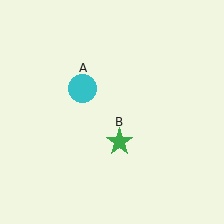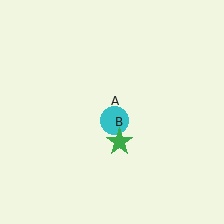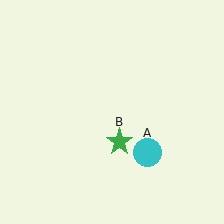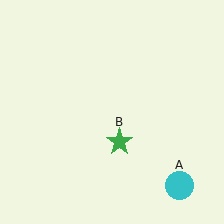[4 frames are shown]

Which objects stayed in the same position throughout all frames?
Green star (object B) remained stationary.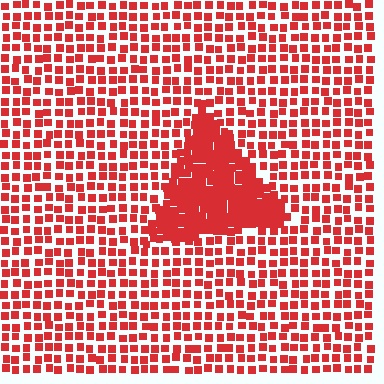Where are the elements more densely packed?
The elements are more densely packed inside the triangle boundary.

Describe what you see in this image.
The image contains small red elements arranged at two different densities. A triangle-shaped region is visible where the elements are more densely packed than the surrounding area.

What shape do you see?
I see a triangle.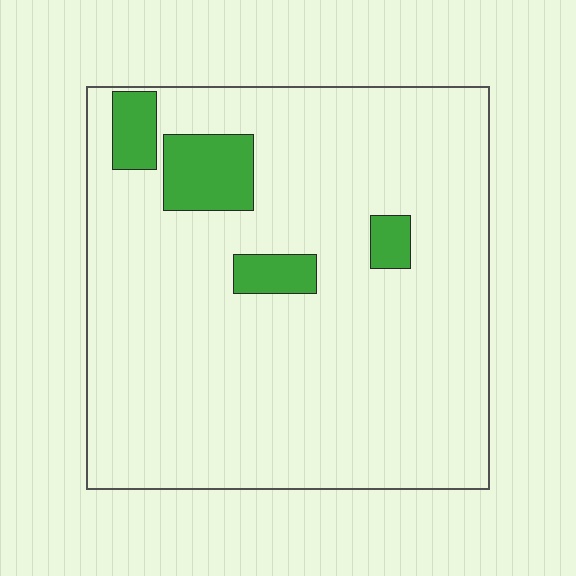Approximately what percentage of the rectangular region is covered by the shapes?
Approximately 10%.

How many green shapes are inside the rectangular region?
4.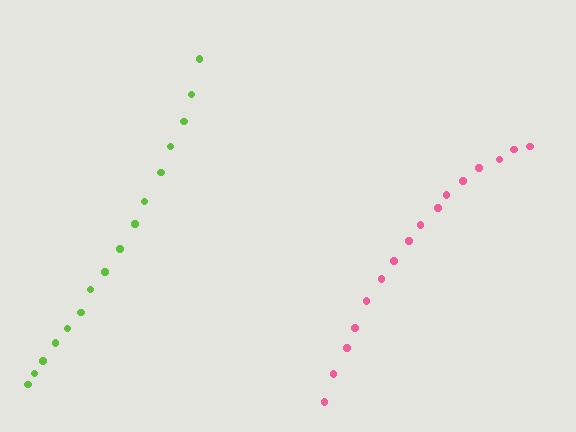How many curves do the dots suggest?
There are 2 distinct paths.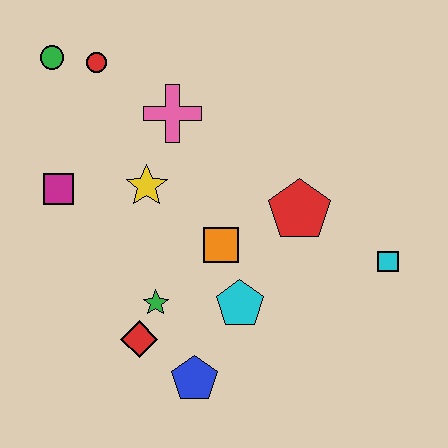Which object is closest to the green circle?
The red circle is closest to the green circle.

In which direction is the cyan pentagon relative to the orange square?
The cyan pentagon is below the orange square.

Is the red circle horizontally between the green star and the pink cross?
No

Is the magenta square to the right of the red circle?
No